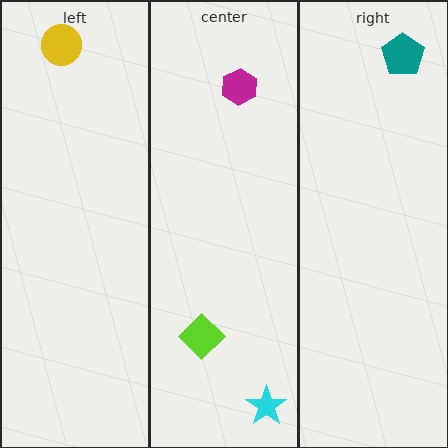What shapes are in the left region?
The yellow circle.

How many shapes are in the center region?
3.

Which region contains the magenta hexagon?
The center region.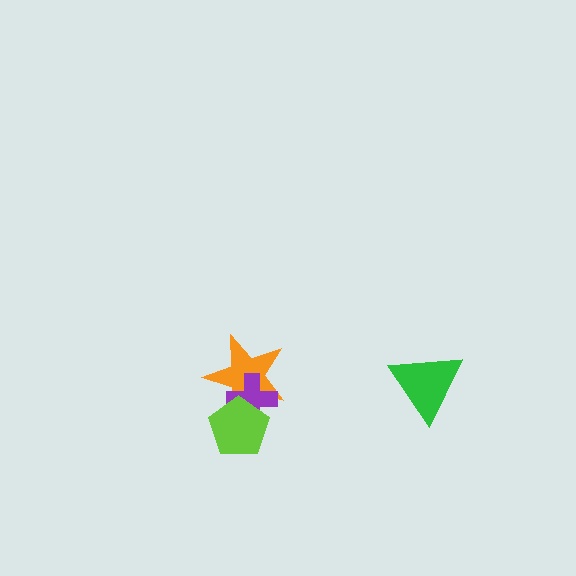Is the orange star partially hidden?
Yes, it is partially covered by another shape.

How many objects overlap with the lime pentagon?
2 objects overlap with the lime pentagon.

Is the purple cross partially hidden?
Yes, it is partially covered by another shape.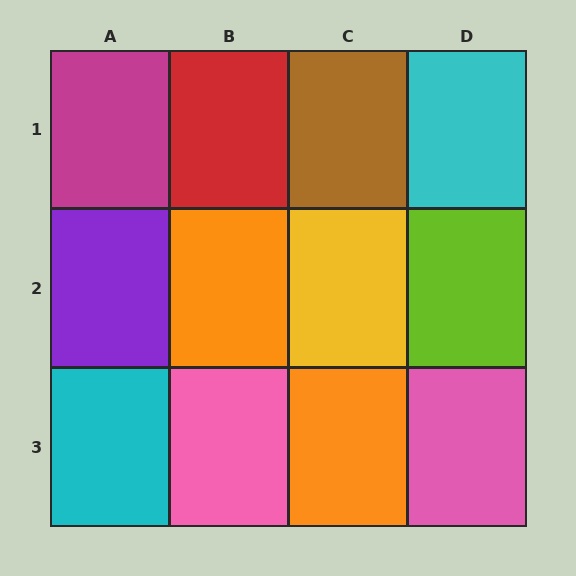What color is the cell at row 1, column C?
Brown.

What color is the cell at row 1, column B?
Red.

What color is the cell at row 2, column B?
Orange.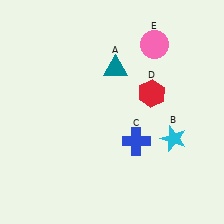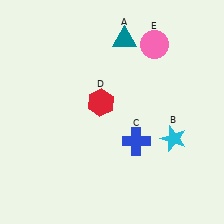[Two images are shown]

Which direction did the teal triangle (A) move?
The teal triangle (A) moved up.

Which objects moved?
The objects that moved are: the teal triangle (A), the red hexagon (D).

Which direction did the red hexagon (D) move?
The red hexagon (D) moved left.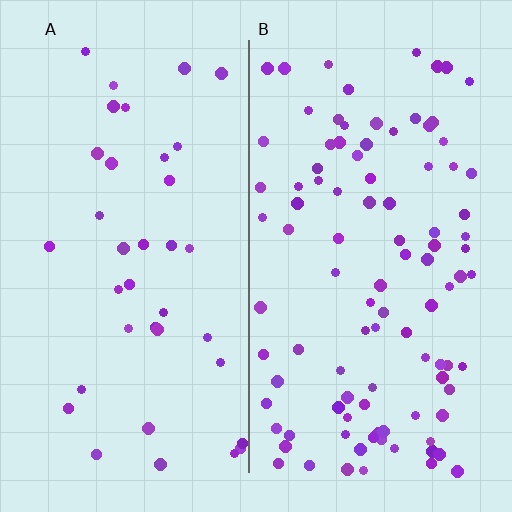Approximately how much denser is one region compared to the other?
Approximately 2.6× — region B over region A.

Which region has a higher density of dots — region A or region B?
B (the right).